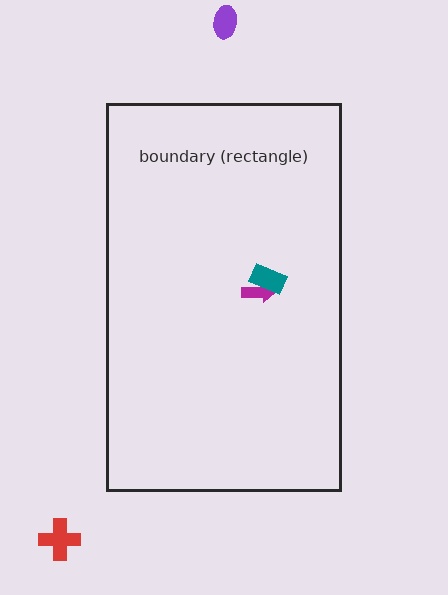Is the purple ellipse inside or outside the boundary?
Outside.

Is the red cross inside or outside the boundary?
Outside.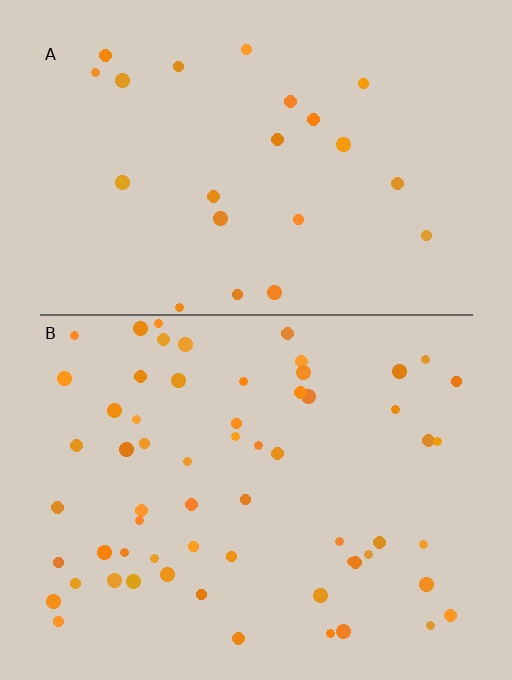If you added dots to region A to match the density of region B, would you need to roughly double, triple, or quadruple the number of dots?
Approximately triple.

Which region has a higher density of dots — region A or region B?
B (the bottom).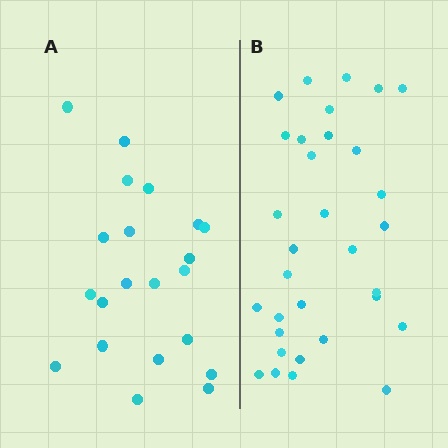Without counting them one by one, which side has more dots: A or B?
Region B (the right region) has more dots.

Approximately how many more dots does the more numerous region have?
Region B has roughly 12 or so more dots than region A.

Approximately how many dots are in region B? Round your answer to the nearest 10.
About 30 dots. (The exact count is 32, which rounds to 30.)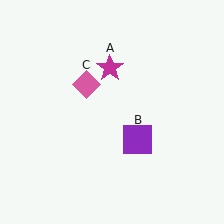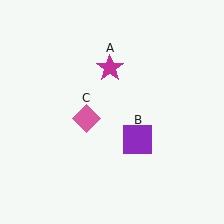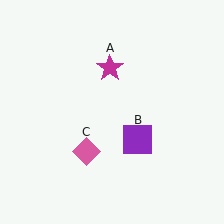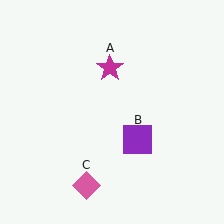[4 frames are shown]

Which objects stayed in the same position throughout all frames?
Magenta star (object A) and purple square (object B) remained stationary.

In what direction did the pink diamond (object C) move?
The pink diamond (object C) moved down.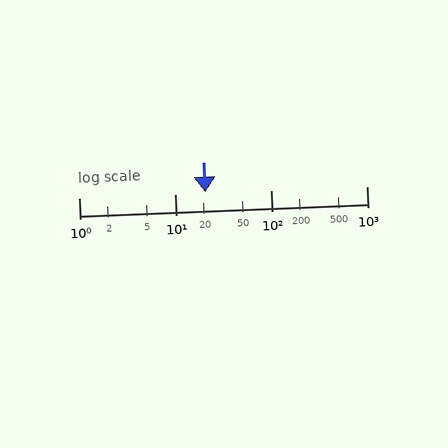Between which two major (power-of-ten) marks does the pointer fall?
The pointer is between 10 and 100.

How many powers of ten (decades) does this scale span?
The scale spans 3 decades, from 1 to 1000.